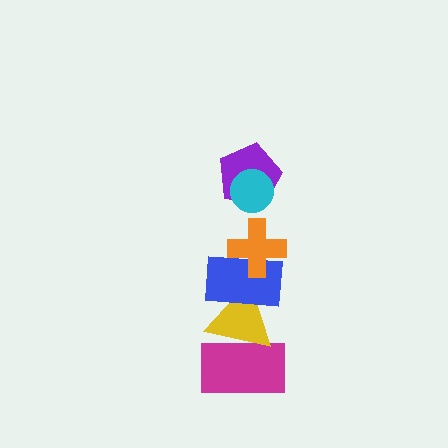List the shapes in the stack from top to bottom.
From top to bottom: the cyan circle, the purple pentagon, the orange cross, the blue rectangle, the yellow triangle, the magenta rectangle.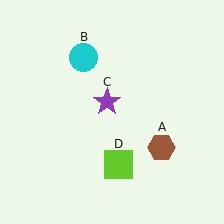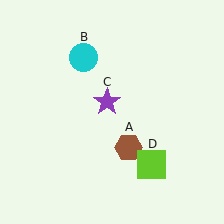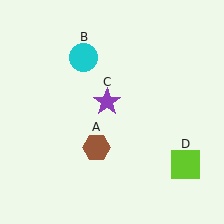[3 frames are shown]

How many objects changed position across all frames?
2 objects changed position: brown hexagon (object A), lime square (object D).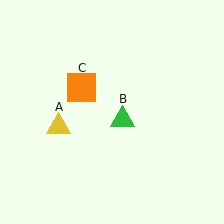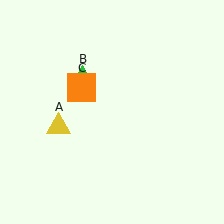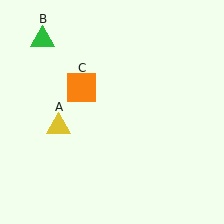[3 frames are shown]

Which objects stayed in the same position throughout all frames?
Yellow triangle (object A) and orange square (object C) remained stationary.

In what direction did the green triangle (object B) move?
The green triangle (object B) moved up and to the left.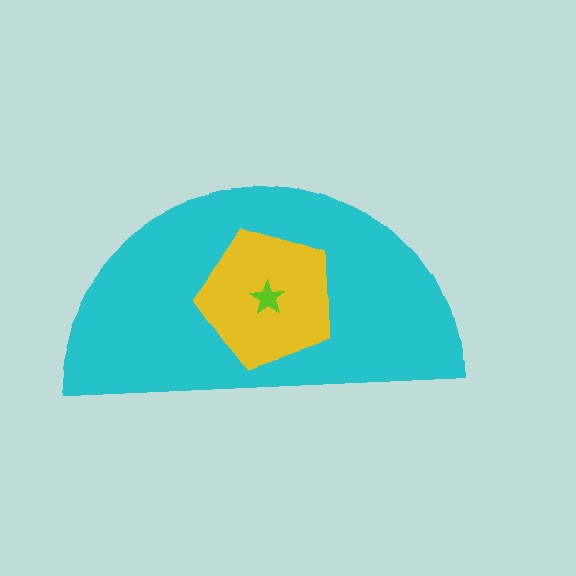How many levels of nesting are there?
3.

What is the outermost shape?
The cyan semicircle.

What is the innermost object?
The lime star.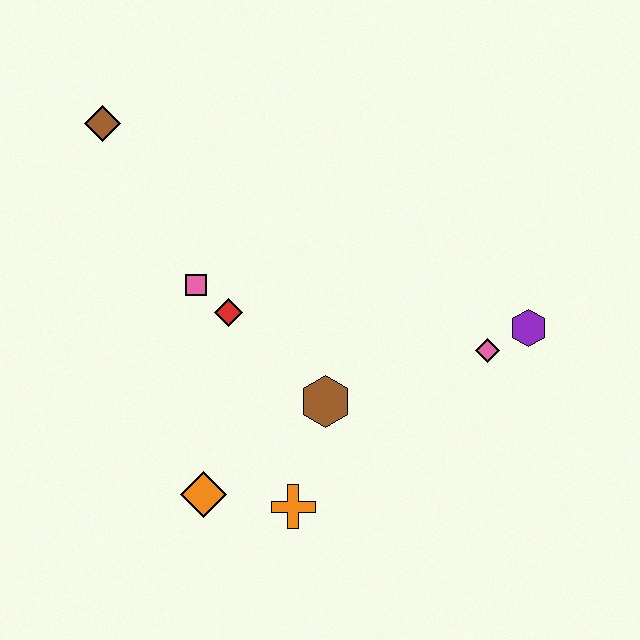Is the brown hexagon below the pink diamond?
Yes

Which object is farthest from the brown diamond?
The purple hexagon is farthest from the brown diamond.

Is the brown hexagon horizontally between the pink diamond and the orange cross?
Yes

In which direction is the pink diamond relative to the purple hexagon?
The pink diamond is to the left of the purple hexagon.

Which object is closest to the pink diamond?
The purple hexagon is closest to the pink diamond.